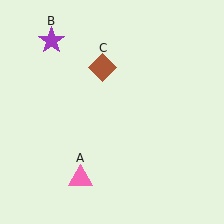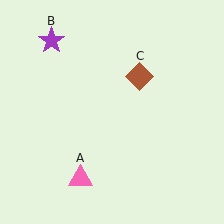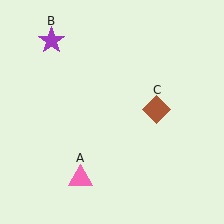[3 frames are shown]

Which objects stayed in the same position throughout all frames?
Pink triangle (object A) and purple star (object B) remained stationary.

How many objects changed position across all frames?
1 object changed position: brown diamond (object C).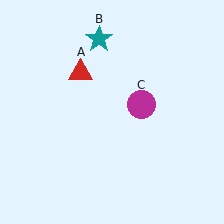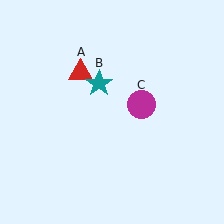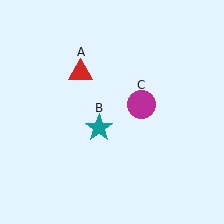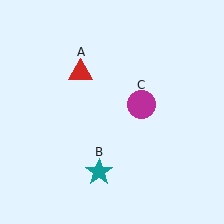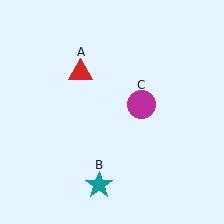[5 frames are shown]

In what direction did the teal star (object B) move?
The teal star (object B) moved down.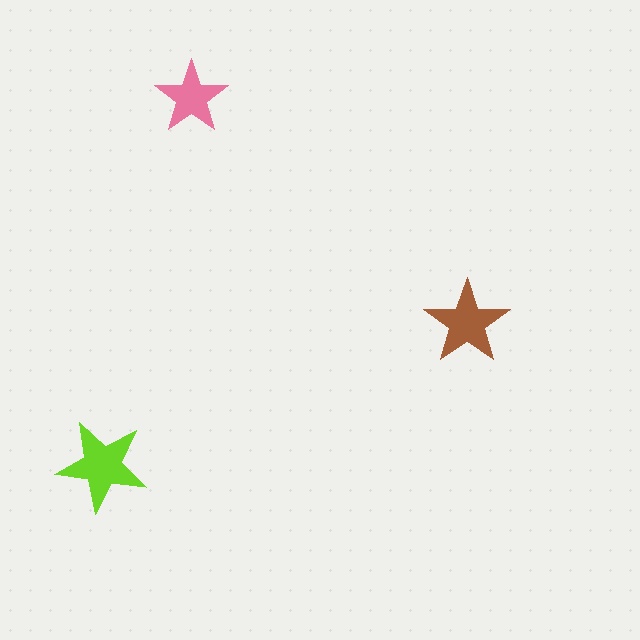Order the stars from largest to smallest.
the lime one, the brown one, the pink one.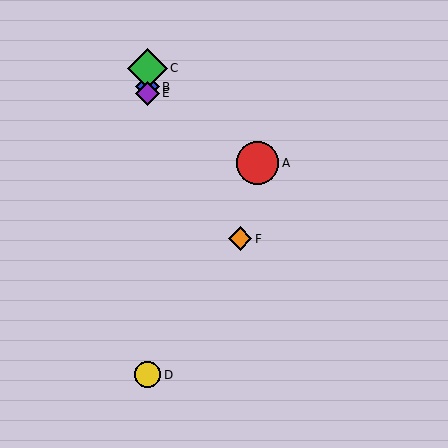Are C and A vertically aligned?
No, C is at x≈147 and A is at x≈257.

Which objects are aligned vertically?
Objects B, C, D, E are aligned vertically.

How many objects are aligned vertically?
4 objects (B, C, D, E) are aligned vertically.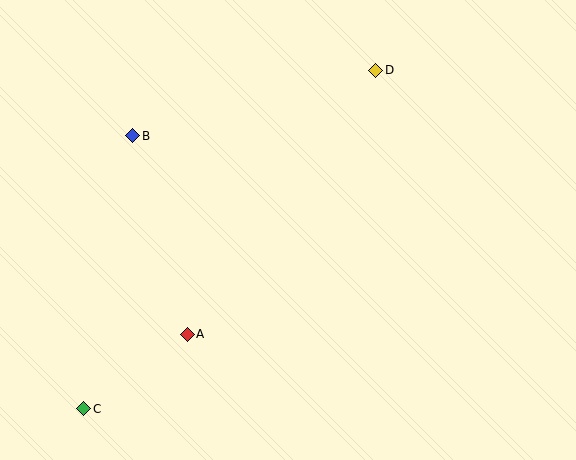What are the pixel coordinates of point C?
Point C is at (84, 409).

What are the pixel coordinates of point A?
Point A is at (187, 334).